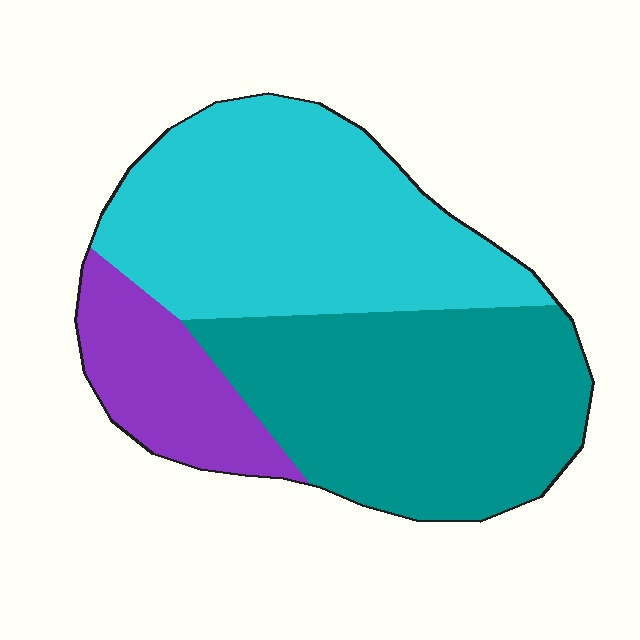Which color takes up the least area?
Purple, at roughly 15%.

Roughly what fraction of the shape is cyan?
Cyan covers about 45% of the shape.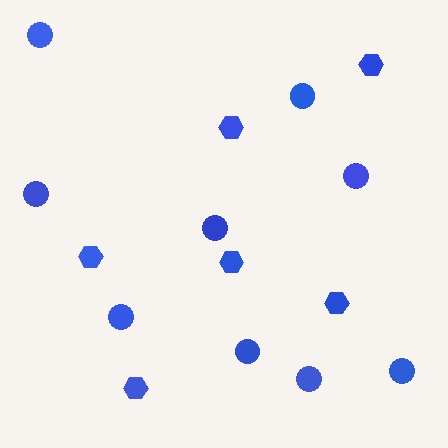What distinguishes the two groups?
There are 2 groups: one group of circles (9) and one group of hexagons (6).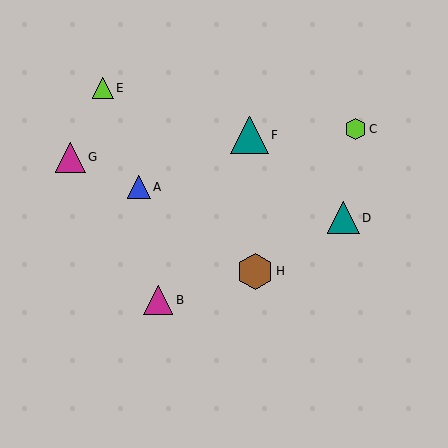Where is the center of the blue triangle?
The center of the blue triangle is at (139, 187).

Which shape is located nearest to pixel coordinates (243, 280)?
The brown hexagon (labeled H) at (255, 271) is nearest to that location.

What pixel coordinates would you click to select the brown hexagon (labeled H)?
Click at (255, 271) to select the brown hexagon H.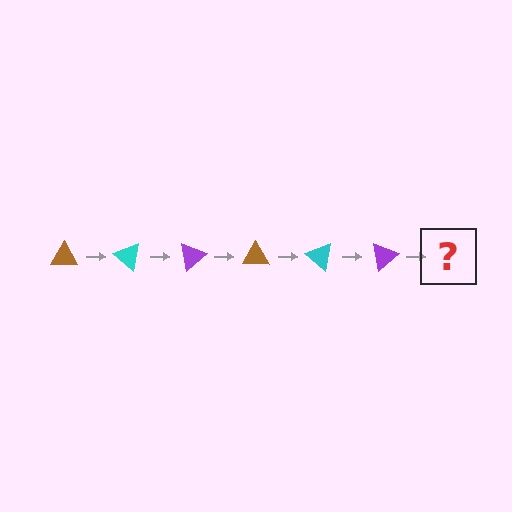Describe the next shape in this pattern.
It should be a brown triangle, rotated 240 degrees from the start.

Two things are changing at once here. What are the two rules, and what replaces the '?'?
The two rules are that it rotates 40 degrees each step and the color cycles through brown, cyan, and purple. The '?' should be a brown triangle, rotated 240 degrees from the start.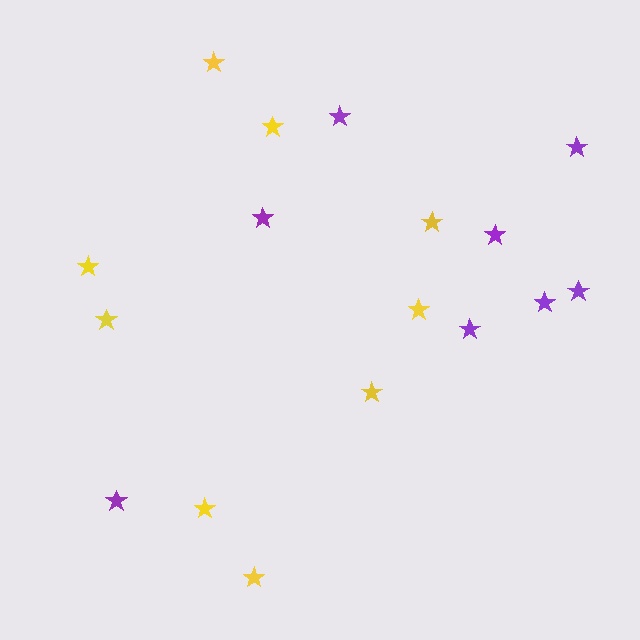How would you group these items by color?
There are 2 groups: one group of purple stars (8) and one group of yellow stars (9).